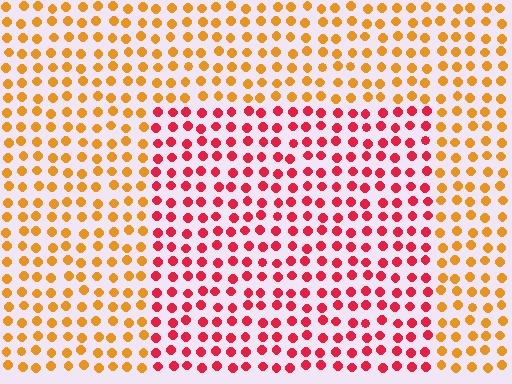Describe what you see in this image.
The image is filled with small orange elements in a uniform arrangement. A rectangle-shaped region is visible where the elements are tinted to a slightly different hue, forming a subtle color boundary.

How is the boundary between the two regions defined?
The boundary is defined purely by a slight shift in hue (about 47 degrees). Spacing, size, and orientation are identical on both sides.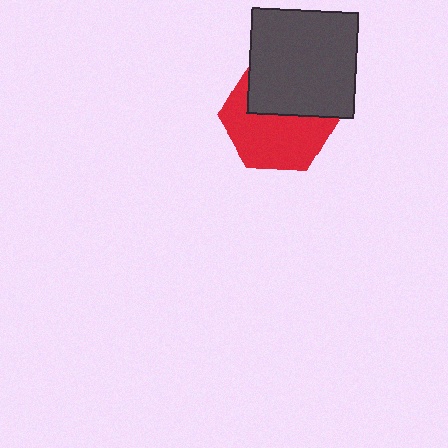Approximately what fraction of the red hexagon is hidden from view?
Roughly 42% of the red hexagon is hidden behind the dark gray square.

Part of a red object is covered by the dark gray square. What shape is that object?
It is a hexagon.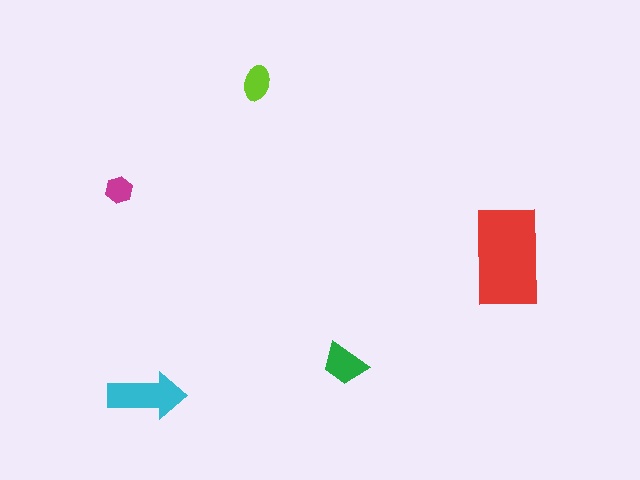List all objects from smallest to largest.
The magenta hexagon, the lime ellipse, the green trapezoid, the cyan arrow, the red rectangle.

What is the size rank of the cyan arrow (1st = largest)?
2nd.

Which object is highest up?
The lime ellipse is topmost.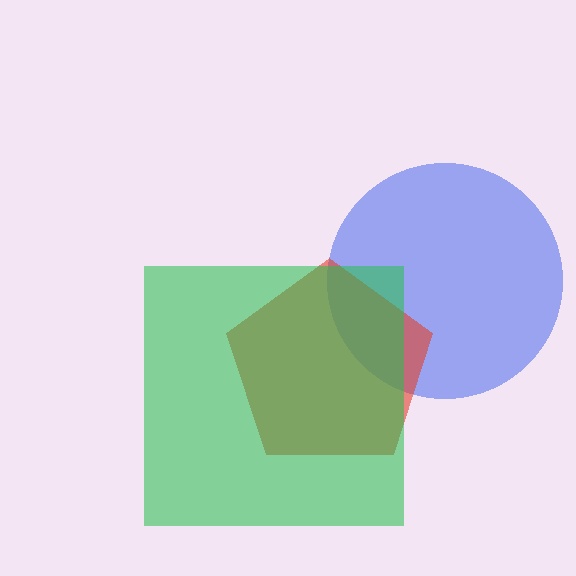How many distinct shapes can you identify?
There are 3 distinct shapes: a blue circle, a red pentagon, a green square.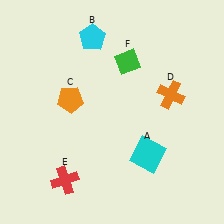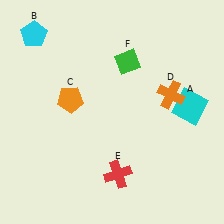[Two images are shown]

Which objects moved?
The objects that moved are: the cyan square (A), the cyan pentagon (B), the red cross (E).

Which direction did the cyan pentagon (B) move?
The cyan pentagon (B) moved left.